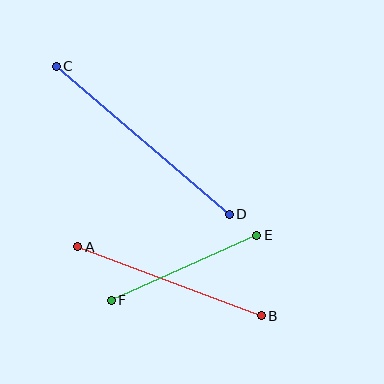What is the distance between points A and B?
The distance is approximately 196 pixels.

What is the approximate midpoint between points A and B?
The midpoint is at approximately (170, 281) pixels.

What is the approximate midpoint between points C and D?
The midpoint is at approximately (143, 140) pixels.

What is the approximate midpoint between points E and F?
The midpoint is at approximately (184, 268) pixels.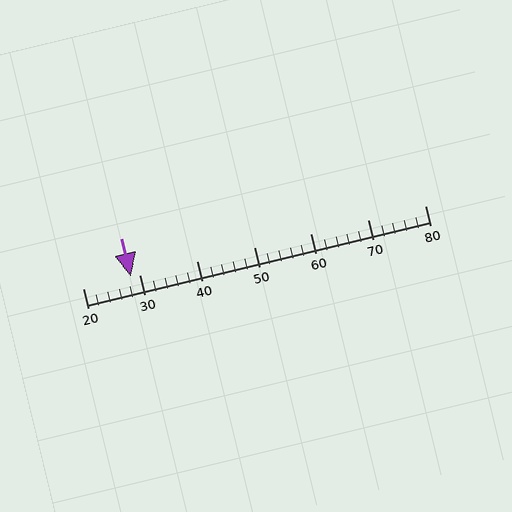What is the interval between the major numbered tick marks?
The major tick marks are spaced 10 units apart.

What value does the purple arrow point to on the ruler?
The purple arrow points to approximately 28.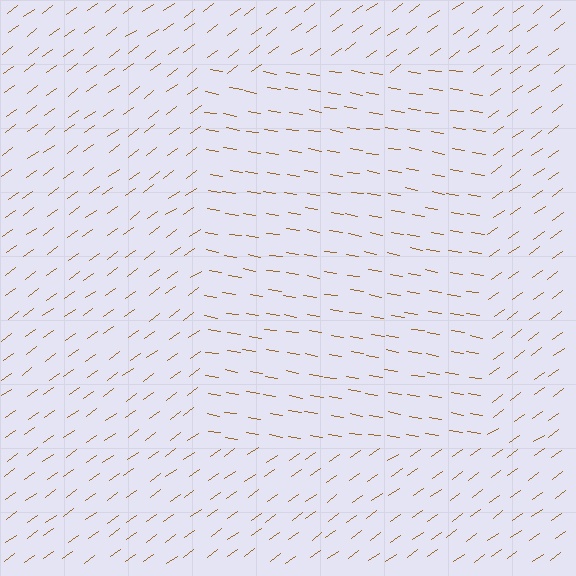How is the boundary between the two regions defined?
The boundary is defined purely by a change in line orientation (approximately 45 degrees difference). All lines are the same color and thickness.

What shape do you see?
I see a rectangle.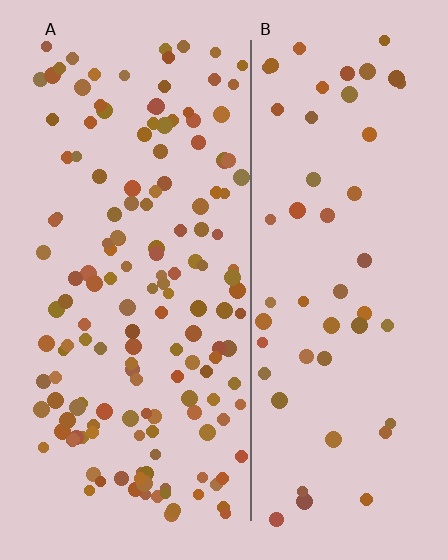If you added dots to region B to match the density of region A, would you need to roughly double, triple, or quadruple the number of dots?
Approximately triple.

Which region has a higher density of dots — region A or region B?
A (the left).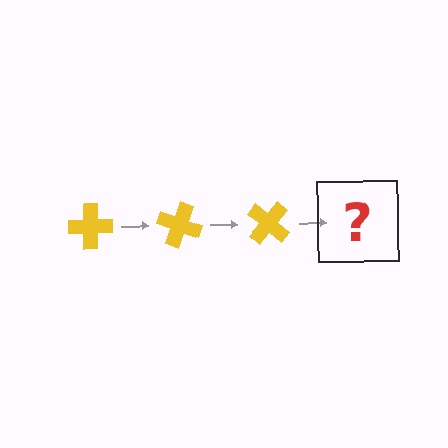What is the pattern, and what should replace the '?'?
The pattern is that the cross rotates 20 degrees each step. The '?' should be a yellow cross rotated 60 degrees.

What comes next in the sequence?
The next element should be a yellow cross rotated 60 degrees.